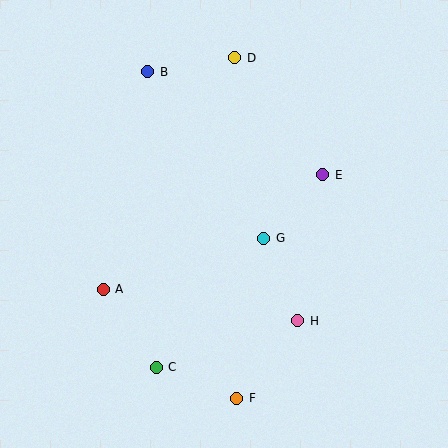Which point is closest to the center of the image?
Point G at (264, 238) is closest to the center.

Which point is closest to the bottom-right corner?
Point H is closest to the bottom-right corner.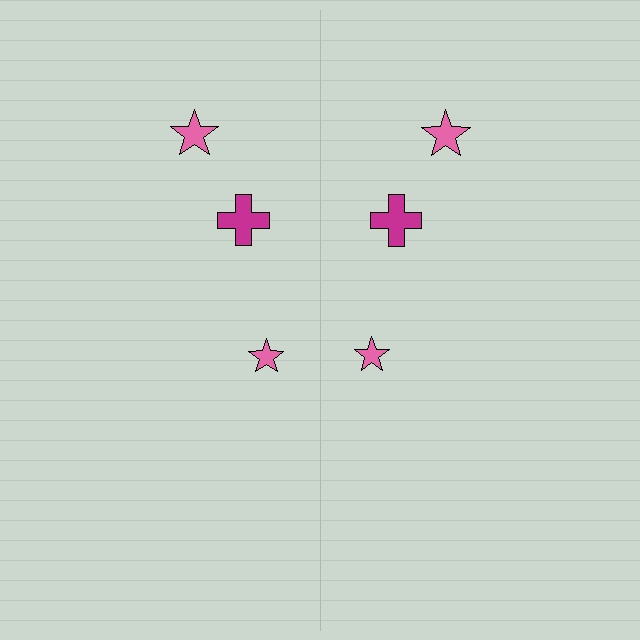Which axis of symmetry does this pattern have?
The pattern has a vertical axis of symmetry running through the center of the image.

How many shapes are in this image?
There are 6 shapes in this image.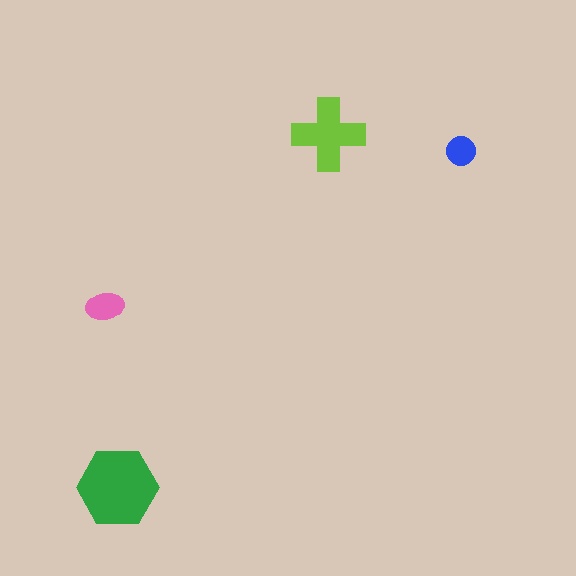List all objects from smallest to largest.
The blue circle, the pink ellipse, the lime cross, the green hexagon.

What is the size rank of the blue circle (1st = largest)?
4th.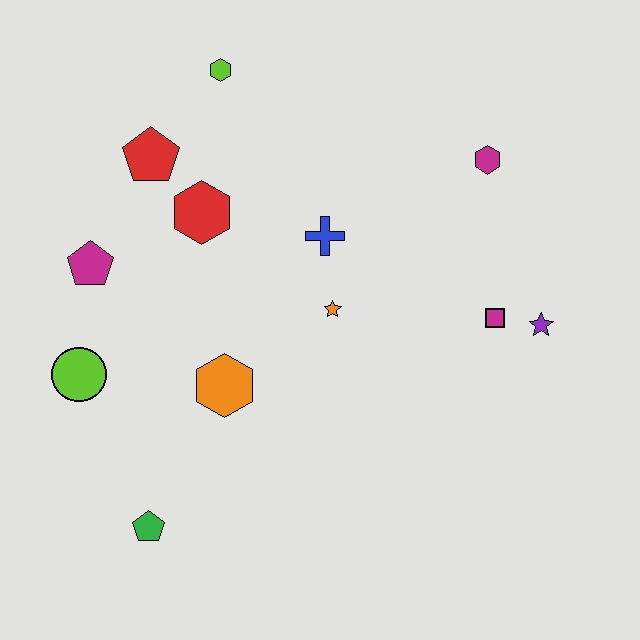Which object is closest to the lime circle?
The magenta pentagon is closest to the lime circle.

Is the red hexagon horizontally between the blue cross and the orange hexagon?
No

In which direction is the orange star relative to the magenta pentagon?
The orange star is to the right of the magenta pentagon.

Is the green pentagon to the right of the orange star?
No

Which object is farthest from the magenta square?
The lime circle is farthest from the magenta square.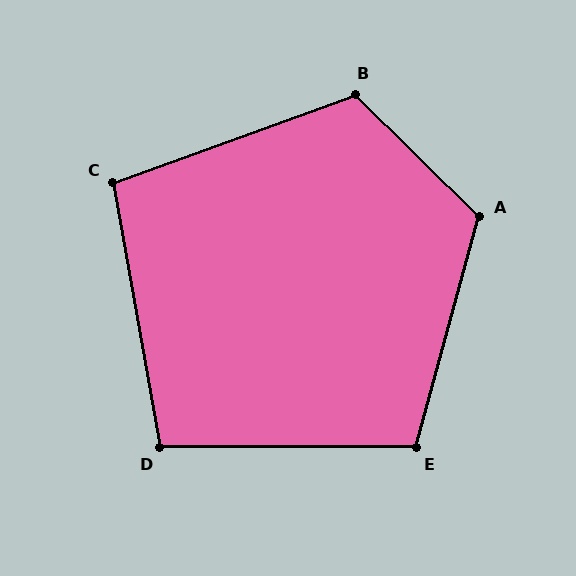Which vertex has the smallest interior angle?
C, at approximately 100 degrees.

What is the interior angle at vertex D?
Approximately 100 degrees (obtuse).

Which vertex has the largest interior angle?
A, at approximately 119 degrees.